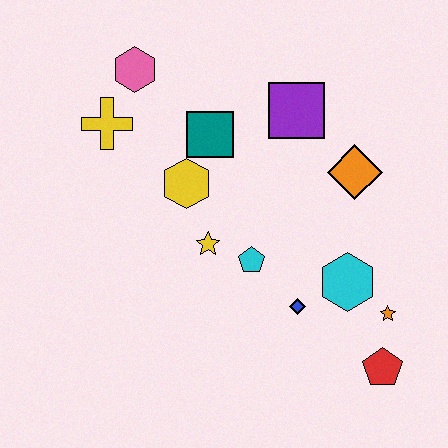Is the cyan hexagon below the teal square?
Yes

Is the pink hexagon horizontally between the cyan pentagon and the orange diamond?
No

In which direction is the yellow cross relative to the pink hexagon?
The yellow cross is below the pink hexagon.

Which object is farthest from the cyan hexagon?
The pink hexagon is farthest from the cyan hexagon.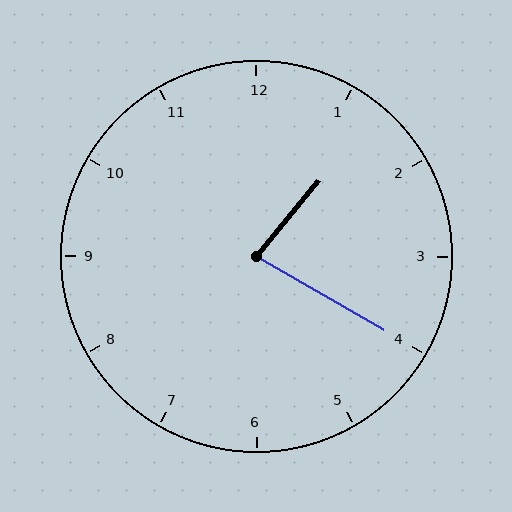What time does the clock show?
1:20.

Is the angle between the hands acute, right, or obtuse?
It is acute.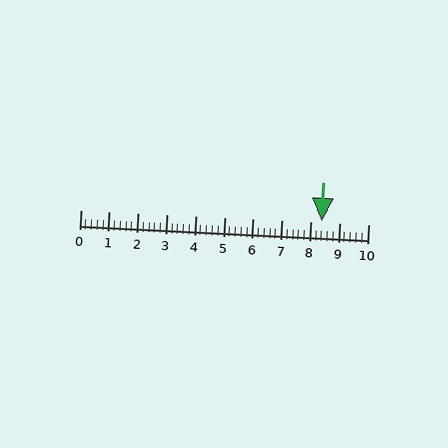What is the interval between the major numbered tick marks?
The major tick marks are spaced 1 units apart.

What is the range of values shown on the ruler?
The ruler shows values from 0 to 10.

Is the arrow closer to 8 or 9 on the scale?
The arrow is closer to 8.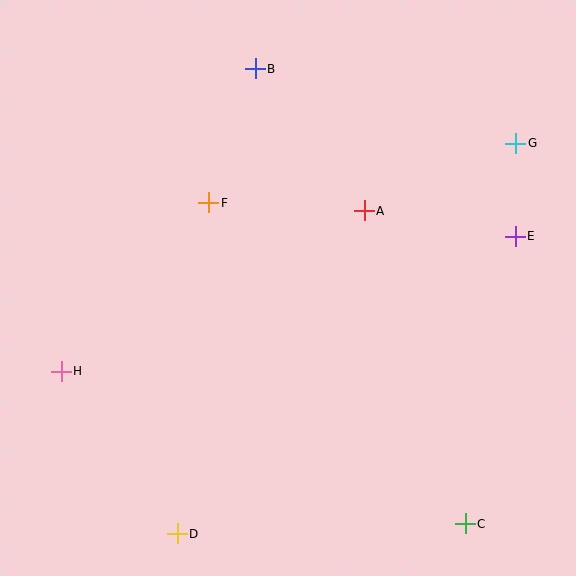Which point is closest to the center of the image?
Point A at (364, 211) is closest to the center.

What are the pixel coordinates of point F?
Point F is at (209, 203).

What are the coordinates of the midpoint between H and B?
The midpoint between H and B is at (158, 220).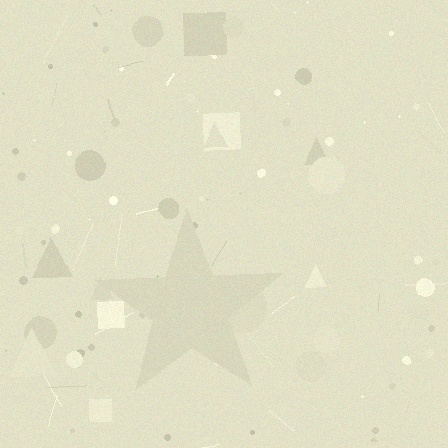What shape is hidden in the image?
A star is hidden in the image.